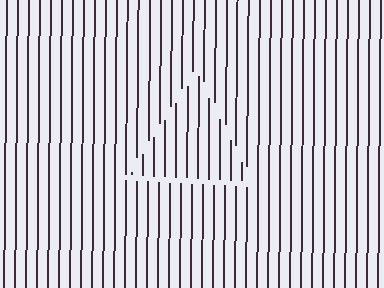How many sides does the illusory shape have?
3 sides — the line-ends trace a triangle.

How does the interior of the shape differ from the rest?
The interior of the shape contains the same grating, shifted by half a period — the contour is defined by the phase discontinuity where line-ends from the inner and outer gratings abut.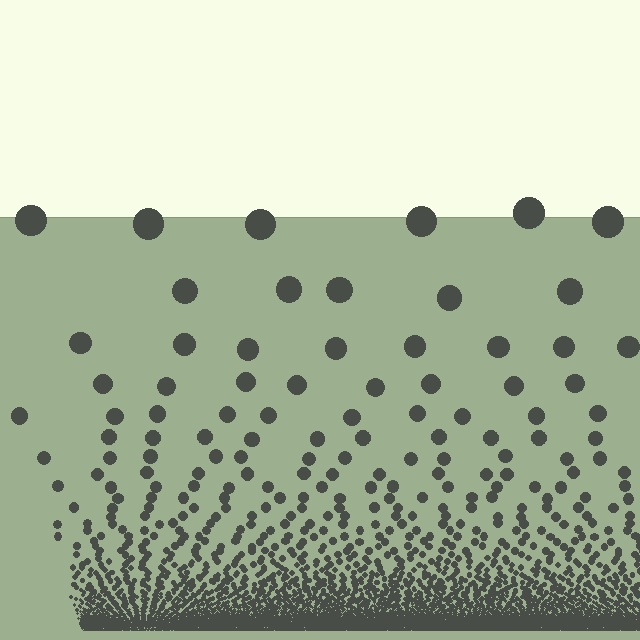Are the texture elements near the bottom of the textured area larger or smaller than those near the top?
Smaller. The gradient is inverted — elements near the bottom are smaller and denser.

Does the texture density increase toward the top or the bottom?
Density increases toward the bottom.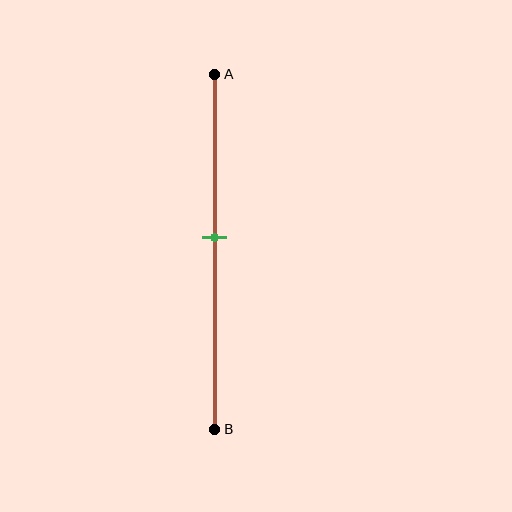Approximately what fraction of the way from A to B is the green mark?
The green mark is approximately 45% of the way from A to B.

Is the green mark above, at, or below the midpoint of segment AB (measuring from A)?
The green mark is above the midpoint of segment AB.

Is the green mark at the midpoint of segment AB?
No, the mark is at about 45% from A, not at the 50% midpoint.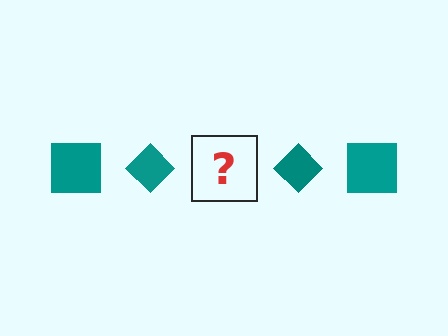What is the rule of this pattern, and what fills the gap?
The rule is that the pattern cycles through square, diamond shapes in teal. The gap should be filled with a teal square.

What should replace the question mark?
The question mark should be replaced with a teal square.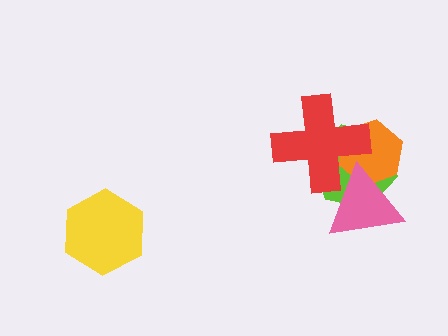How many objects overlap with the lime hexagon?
3 objects overlap with the lime hexagon.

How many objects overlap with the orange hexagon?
3 objects overlap with the orange hexagon.